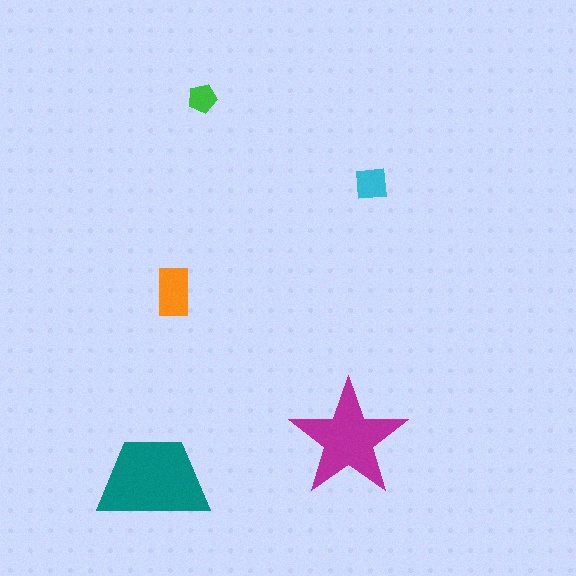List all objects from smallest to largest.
The green pentagon, the cyan square, the orange rectangle, the magenta star, the teal trapezoid.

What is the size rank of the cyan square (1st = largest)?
4th.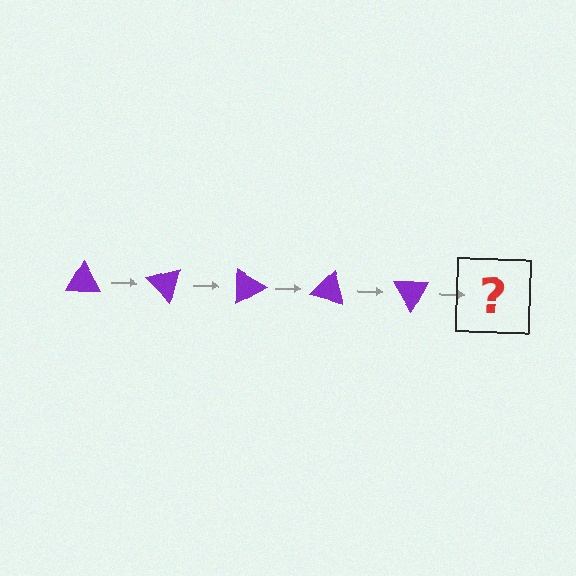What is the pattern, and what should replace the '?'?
The pattern is that the triangle rotates 45 degrees each step. The '?' should be a purple triangle rotated 225 degrees.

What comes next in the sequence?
The next element should be a purple triangle rotated 225 degrees.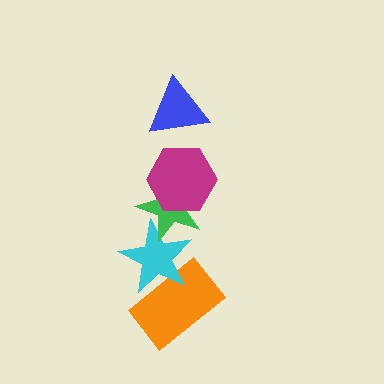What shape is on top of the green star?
The magenta hexagon is on top of the green star.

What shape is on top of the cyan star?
The green star is on top of the cyan star.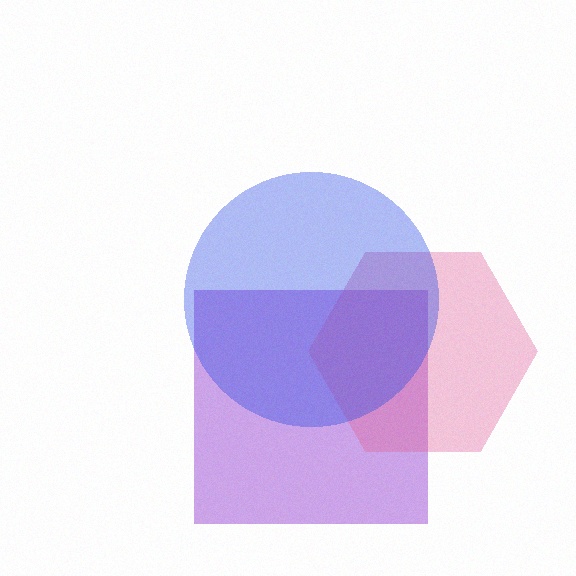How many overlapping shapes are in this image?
There are 3 overlapping shapes in the image.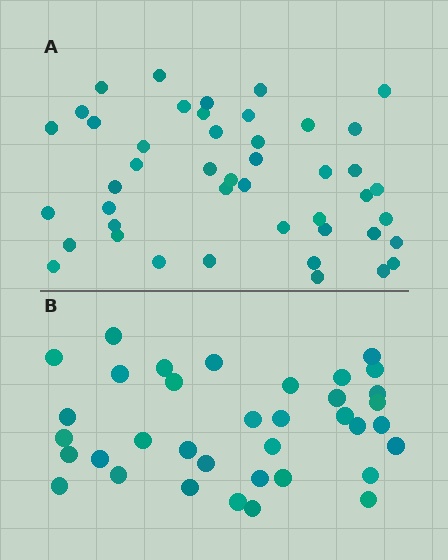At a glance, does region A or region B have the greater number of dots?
Region A (the top region) has more dots.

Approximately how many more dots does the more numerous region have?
Region A has roughly 8 or so more dots than region B.